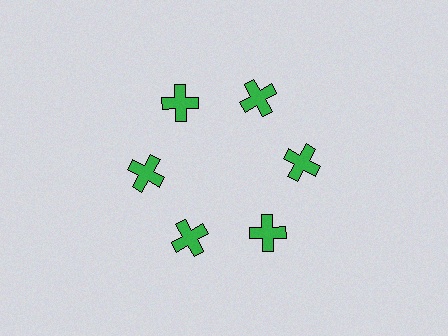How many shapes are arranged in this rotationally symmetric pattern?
There are 6 shapes, arranged in 6 groups of 1.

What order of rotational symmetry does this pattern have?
This pattern has 6-fold rotational symmetry.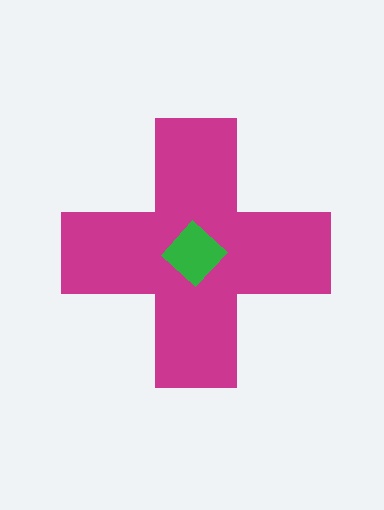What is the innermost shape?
The green diamond.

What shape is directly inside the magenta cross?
The green diamond.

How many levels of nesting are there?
2.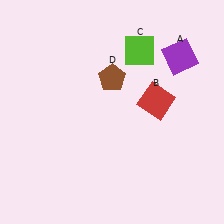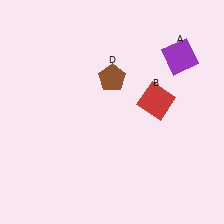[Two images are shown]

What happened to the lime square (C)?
The lime square (C) was removed in Image 2. It was in the top-right area of Image 1.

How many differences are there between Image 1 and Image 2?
There is 1 difference between the two images.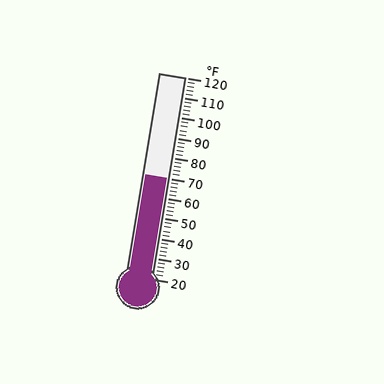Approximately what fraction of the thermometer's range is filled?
The thermometer is filled to approximately 50% of its range.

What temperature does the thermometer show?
The thermometer shows approximately 70°F.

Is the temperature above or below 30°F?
The temperature is above 30°F.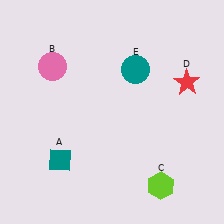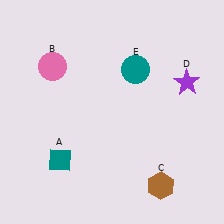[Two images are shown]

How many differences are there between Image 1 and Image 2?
There are 2 differences between the two images.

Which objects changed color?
C changed from lime to brown. D changed from red to purple.